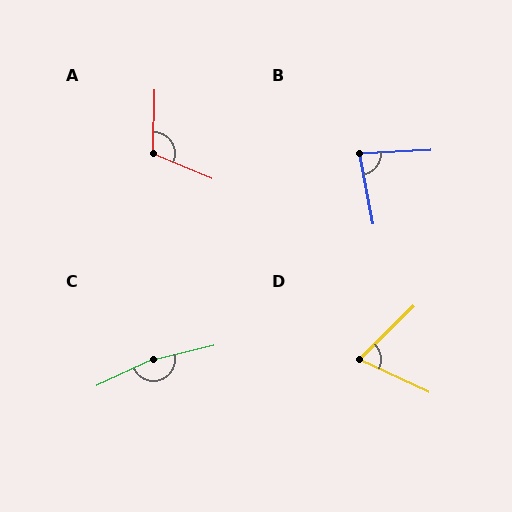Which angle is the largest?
C, at approximately 169 degrees.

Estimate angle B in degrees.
Approximately 82 degrees.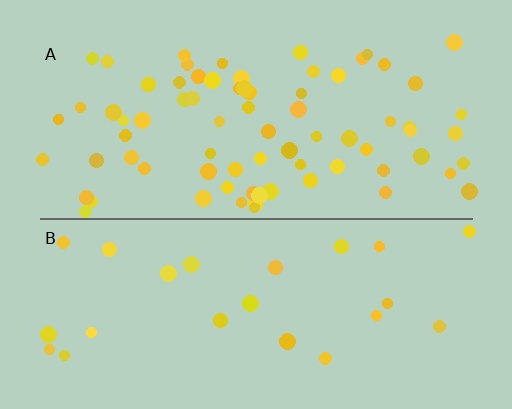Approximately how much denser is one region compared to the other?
Approximately 3.2× — region A over region B.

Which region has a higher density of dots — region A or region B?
A (the top).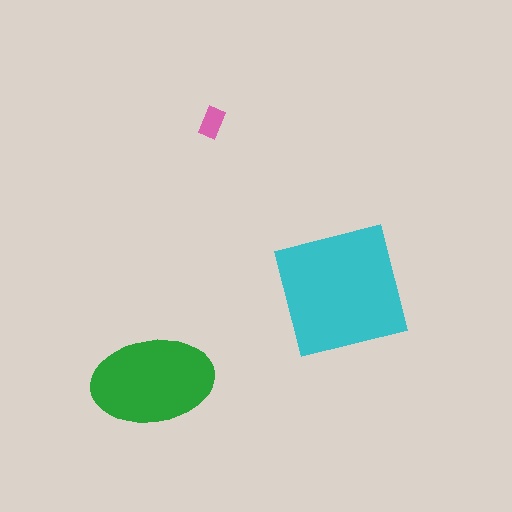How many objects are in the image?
There are 3 objects in the image.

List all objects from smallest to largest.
The pink rectangle, the green ellipse, the cyan square.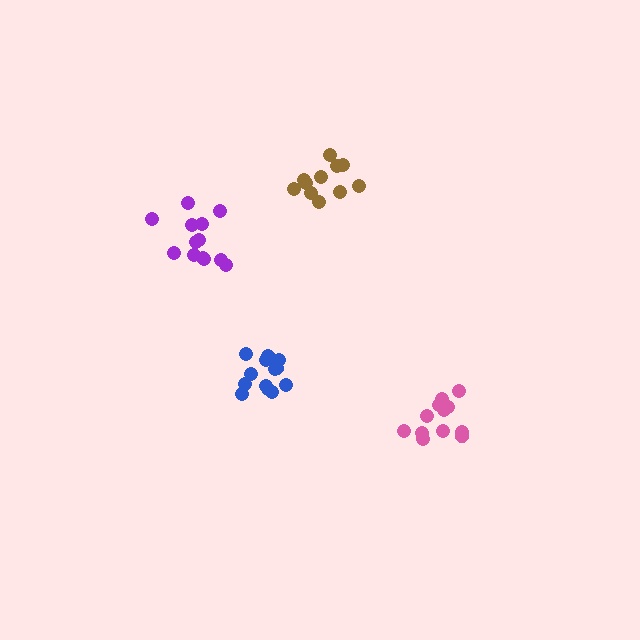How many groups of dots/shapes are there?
There are 4 groups.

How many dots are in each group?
Group 1: 11 dots, Group 2: 14 dots, Group 3: 12 dots, Group 4: 13 dots (50 total).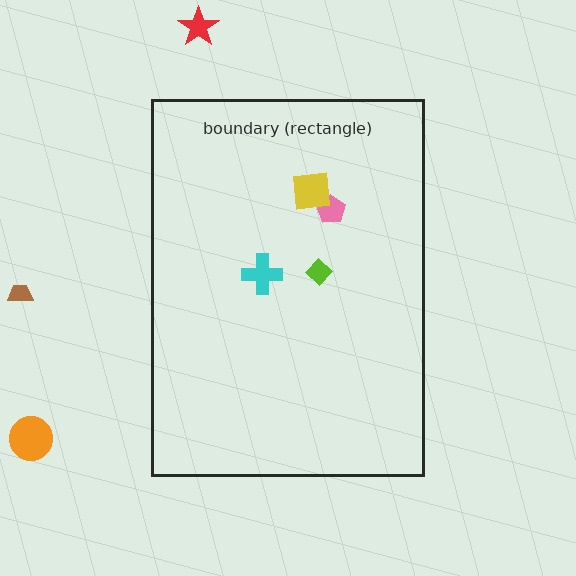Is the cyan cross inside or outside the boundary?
Inside.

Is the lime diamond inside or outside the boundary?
Inside.